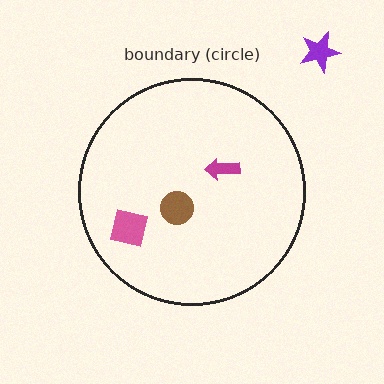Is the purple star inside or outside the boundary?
Outside.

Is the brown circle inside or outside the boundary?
Inside.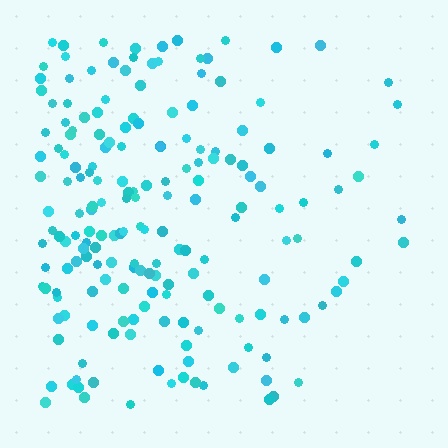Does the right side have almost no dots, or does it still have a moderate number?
Still a moderate number, just noticeably fewer than the left.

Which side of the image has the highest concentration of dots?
The left.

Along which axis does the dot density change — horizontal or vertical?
Horizontal.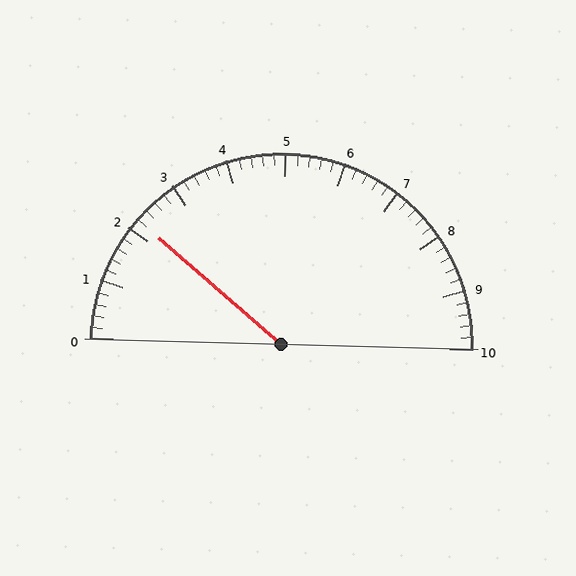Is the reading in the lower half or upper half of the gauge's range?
The reading is in the lower half of the range (0 to 10).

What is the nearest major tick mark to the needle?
The nearest major tick mark is 2.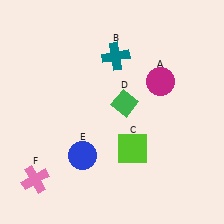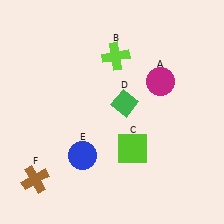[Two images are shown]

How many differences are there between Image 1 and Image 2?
There are 2 differences between the two images.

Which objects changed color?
B changed from teal to lime. F changed from pink to brown.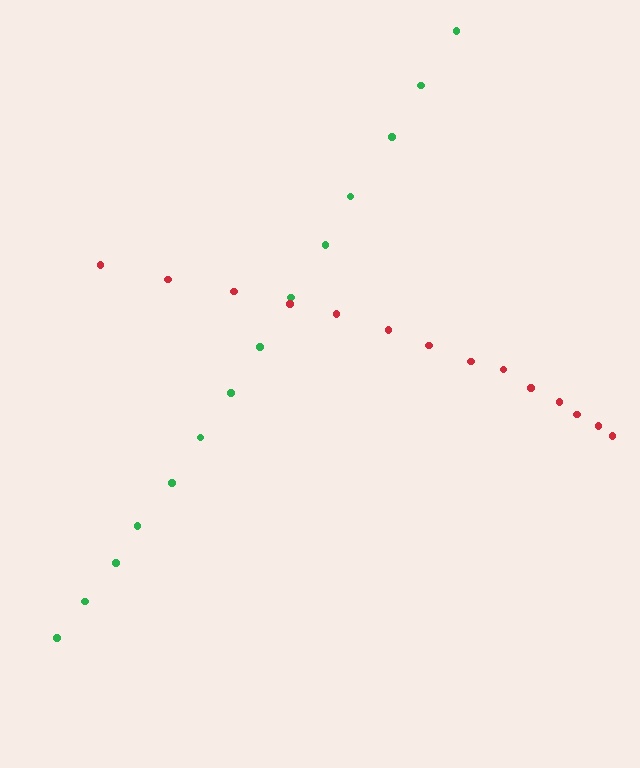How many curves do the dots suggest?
There are 2 distinct paths.